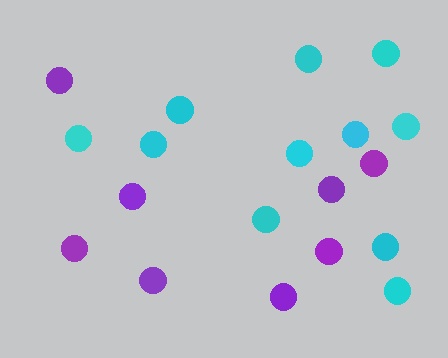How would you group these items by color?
There are 2 groups: one group of purple circles (8) and one group of cyan circles (11).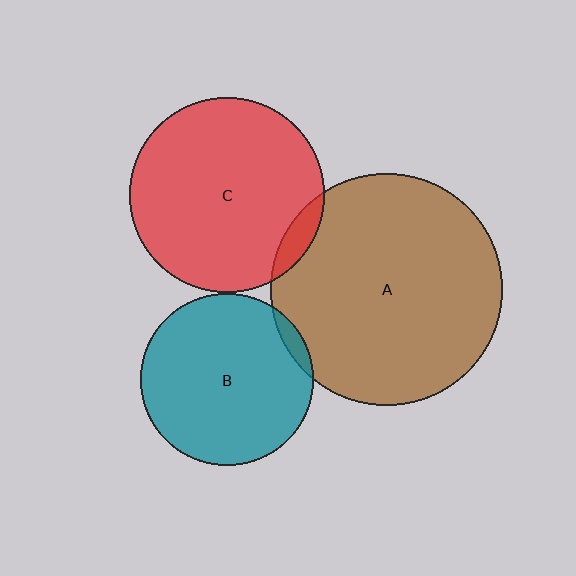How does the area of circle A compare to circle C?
Approximately 1.4 times.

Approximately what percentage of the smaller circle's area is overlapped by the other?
Approximately 5%.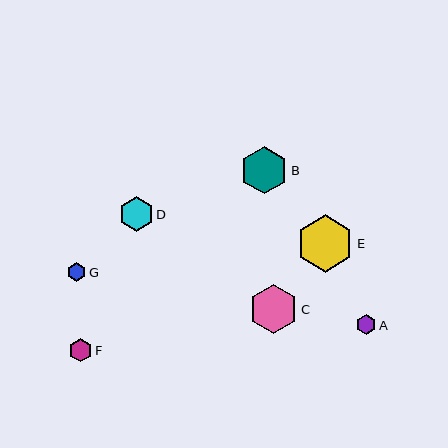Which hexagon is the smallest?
Hexagon G is the smallest with a size of approximately 19 pixels.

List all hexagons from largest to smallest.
From largest to smallest: E, C, B, D, F, A, G.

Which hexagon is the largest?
Hexagon E is the largest with a size of approximately 57 pixels.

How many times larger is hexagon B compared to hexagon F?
Hexagon B is approximately 2.0 times the size of hexagon F.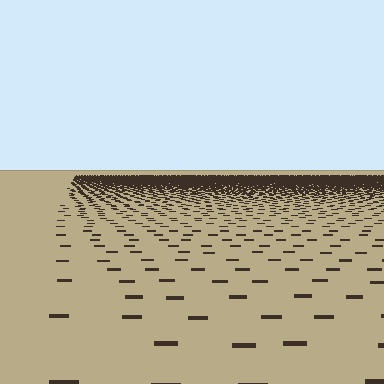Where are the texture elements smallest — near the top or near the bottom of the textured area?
Near the top.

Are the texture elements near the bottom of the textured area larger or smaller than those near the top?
Larger. Near the bottom, elements are closer to the viewer and appear at a bigger on-screen size.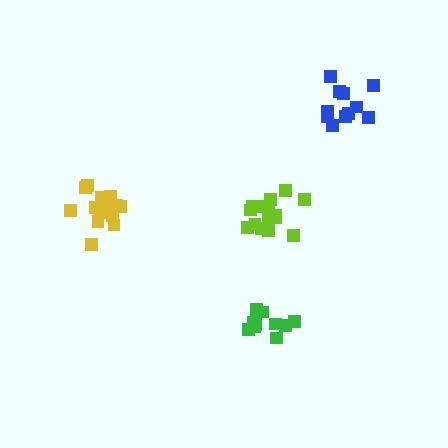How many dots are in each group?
Group 1: 15 dots, Group 2: 15 dots, Group 3: 11 dots, Group 4: 10 dots (51 total).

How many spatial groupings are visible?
There are 4 spatial groupings.